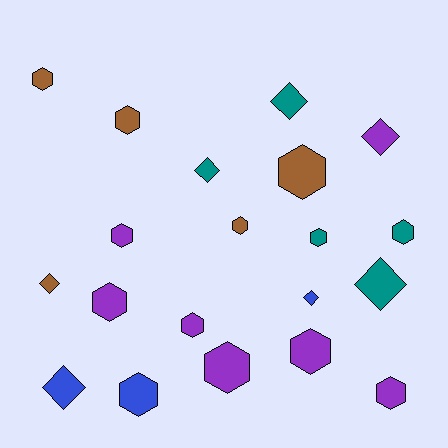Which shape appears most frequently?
Hexagon, with 13 objects.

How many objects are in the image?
There are 20 objects.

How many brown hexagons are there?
There are 4 brown hexagons.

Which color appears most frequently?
Purple, with 7 objects.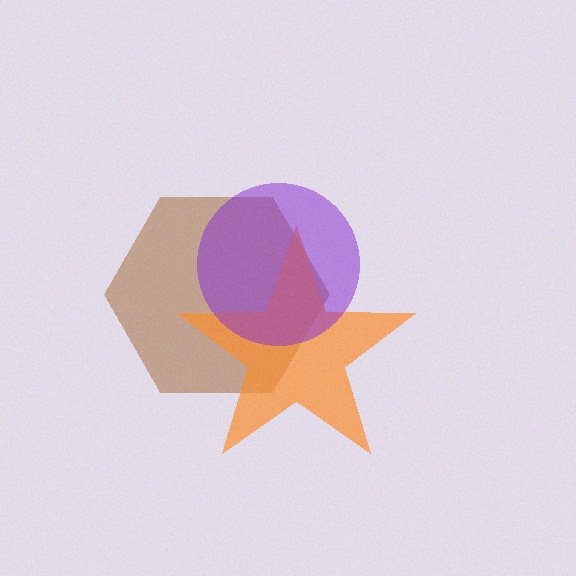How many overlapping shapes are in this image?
There are 3 overlapping shapes in the image.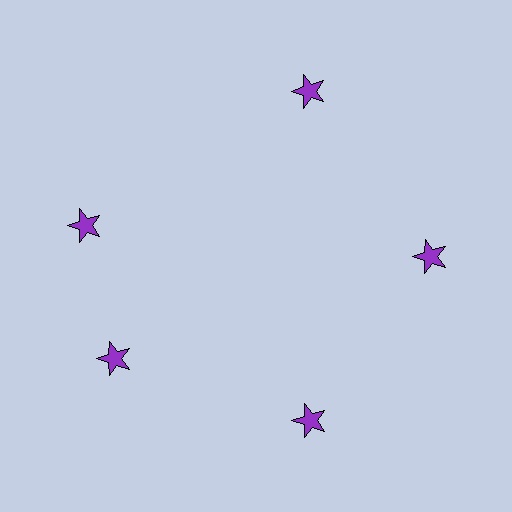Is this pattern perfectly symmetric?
No. The 5 purple stars are arranged in a ring, but one element near the 10 o'clock position is rotated out of alignment along the ring, breaking the 5-fold rotational symmetry.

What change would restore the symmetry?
The symmetry would be restored by rotating it back into even spacing with its neighbors so that all 5 stars sit at equal angles and equal distance from the center.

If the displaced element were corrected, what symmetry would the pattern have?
It would have 5-fold rotational symmetry — the pattern would map onto itself every 72 degrees.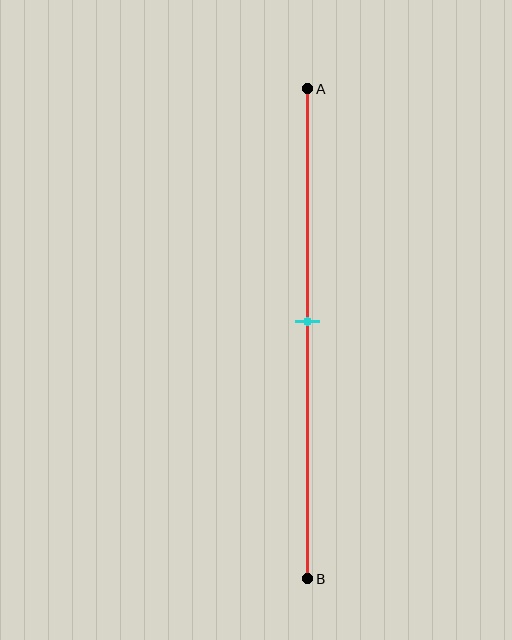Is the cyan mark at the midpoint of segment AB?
Yes, the mark is approximately at the midpoint.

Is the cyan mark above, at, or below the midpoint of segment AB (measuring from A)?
The cyan mark is approximately at the midpoint of segment AB.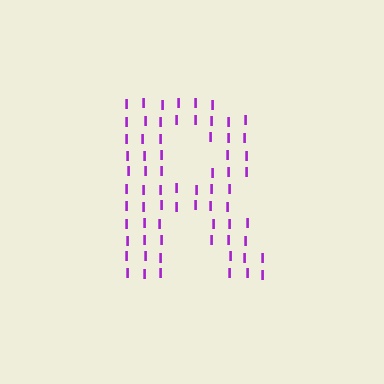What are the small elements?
The small elements are letter I's.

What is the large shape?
The large shape is the letter R.